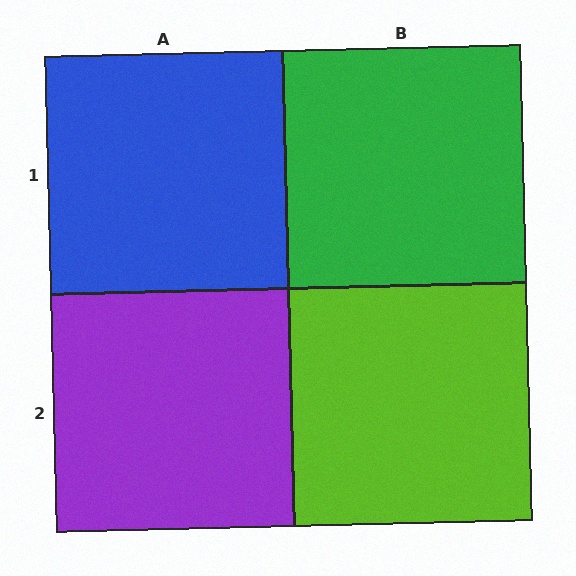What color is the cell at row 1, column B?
Green.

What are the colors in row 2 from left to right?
Purple, lime.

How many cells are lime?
1 cell is lime.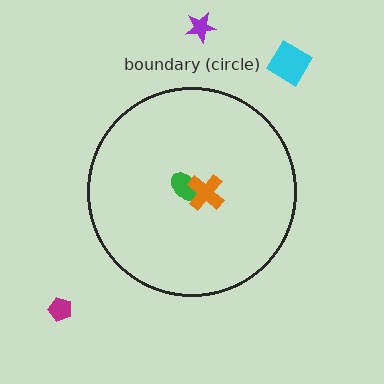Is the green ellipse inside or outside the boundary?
Inside.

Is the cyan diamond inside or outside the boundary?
Outside.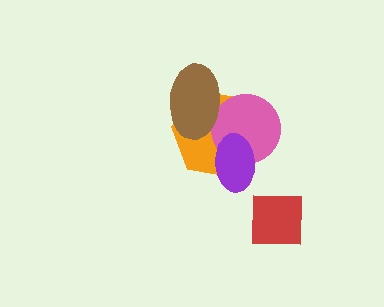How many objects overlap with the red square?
0 objects overlap with the red square.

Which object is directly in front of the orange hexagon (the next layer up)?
The pink circle is directly in front of the orange hexagon.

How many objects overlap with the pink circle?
3 objects overlap with the pink circle.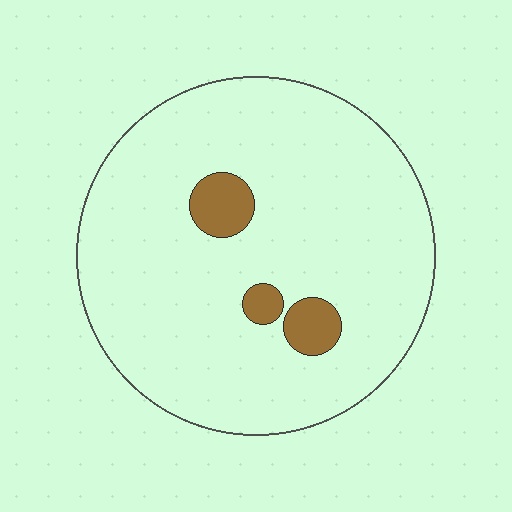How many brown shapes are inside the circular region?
3.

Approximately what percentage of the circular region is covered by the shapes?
Approximately 5%.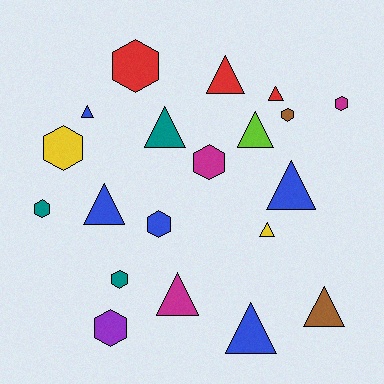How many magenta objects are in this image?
There are 3 magenta objects.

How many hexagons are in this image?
There are 9 hexagons.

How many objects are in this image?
There are 20 objects.